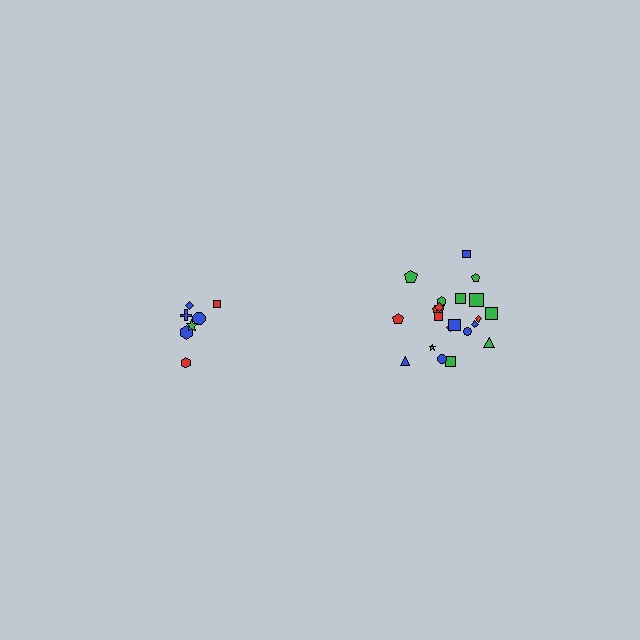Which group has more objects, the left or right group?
The right group.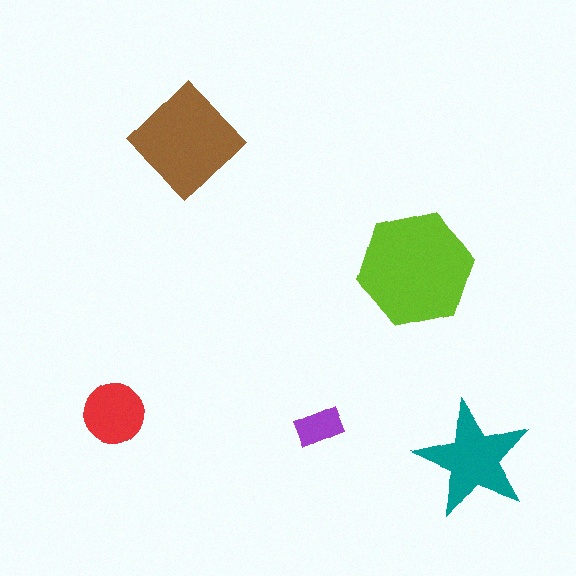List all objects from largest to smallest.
The lime hexagon, the brown diamond, the teal star, the red circle, the purple rectangle.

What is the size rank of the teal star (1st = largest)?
3rd.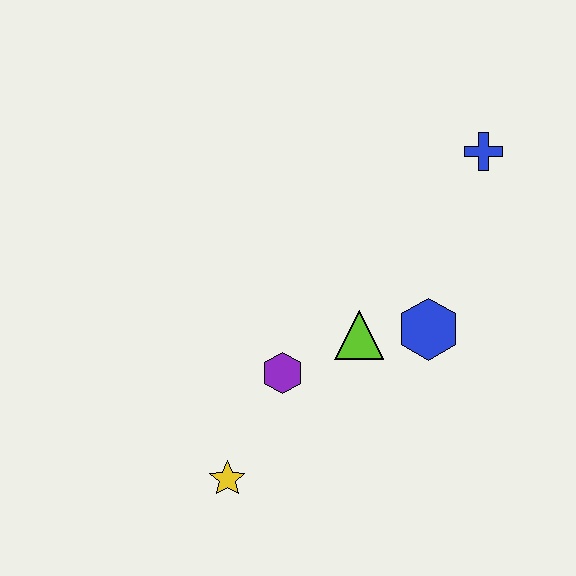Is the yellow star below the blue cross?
Yes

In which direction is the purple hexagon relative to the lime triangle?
The purple hexagon is to the left of the lime triangle.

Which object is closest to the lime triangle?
The blue hexagon is closest to the lime triangle.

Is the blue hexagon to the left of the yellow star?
No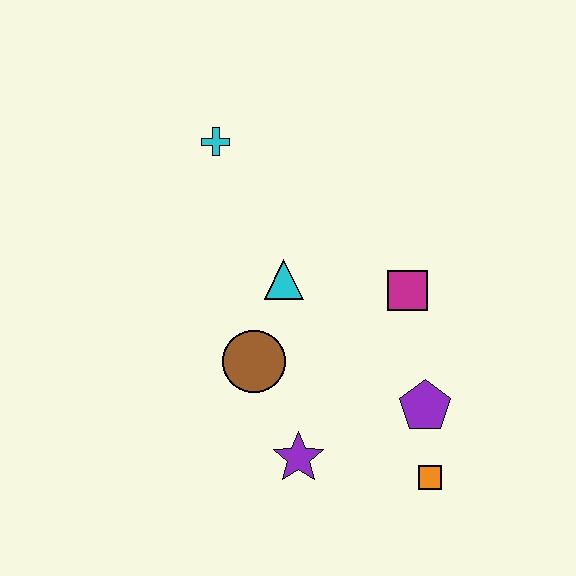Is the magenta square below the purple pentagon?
No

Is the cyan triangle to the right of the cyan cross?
Yes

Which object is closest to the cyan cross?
The cyan triangle is closest to the cyan cross.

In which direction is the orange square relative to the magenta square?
The orange square is below the magenta square.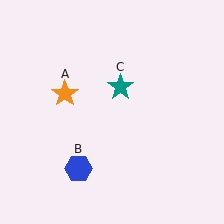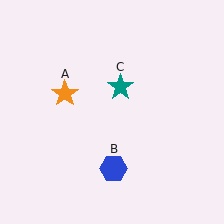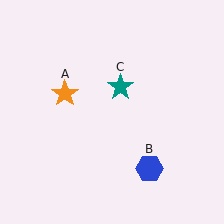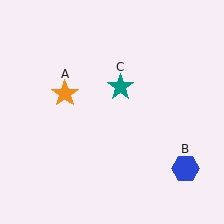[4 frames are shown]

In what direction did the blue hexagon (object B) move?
The blue hexagon (object B) moved right.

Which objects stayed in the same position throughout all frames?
Orange star (object A) and teal star (object C) remained stationary.